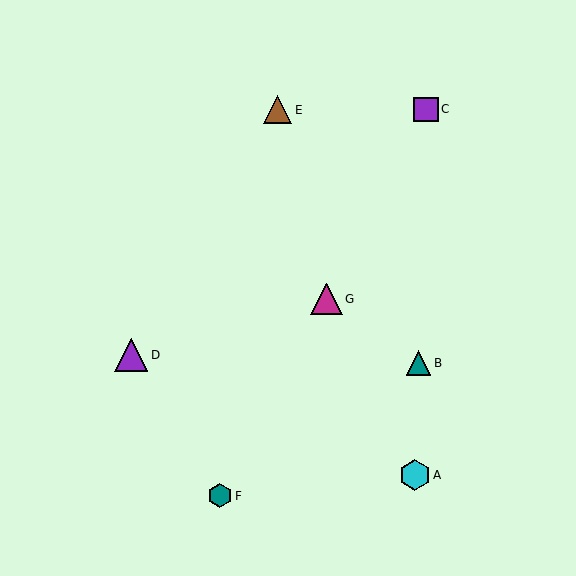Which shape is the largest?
The purple triangle (labeled D) is the largest.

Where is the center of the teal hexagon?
The center of the teal hexagon is at (220, 496).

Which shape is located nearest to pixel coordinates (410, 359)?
The teal triangle (labeled B) at (418, 363) is nearest to that location.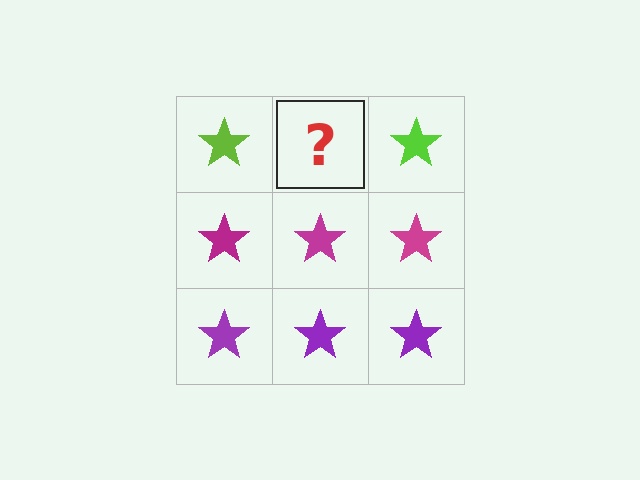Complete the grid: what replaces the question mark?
The question mark should be replaced with a lime star.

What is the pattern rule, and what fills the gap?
The rule is that each row has a consistent color. The gap should be filled with a lime star.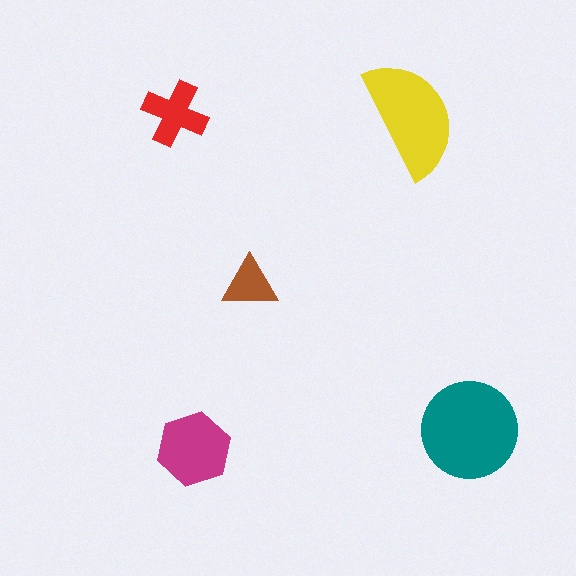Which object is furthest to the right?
The teal circle is rightmost.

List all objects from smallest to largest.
The brown triangle, the red cross, the magenta hexagon, the yellow semicircle, the teal circle.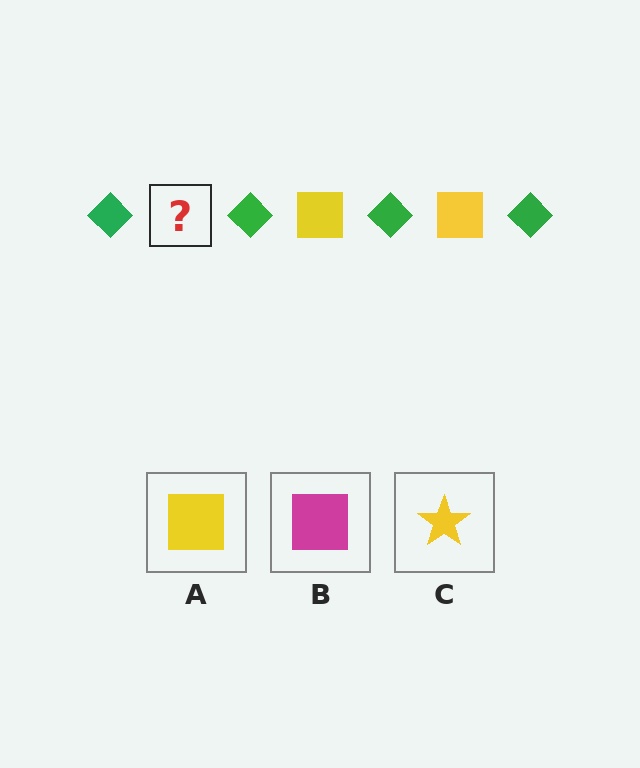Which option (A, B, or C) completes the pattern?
A.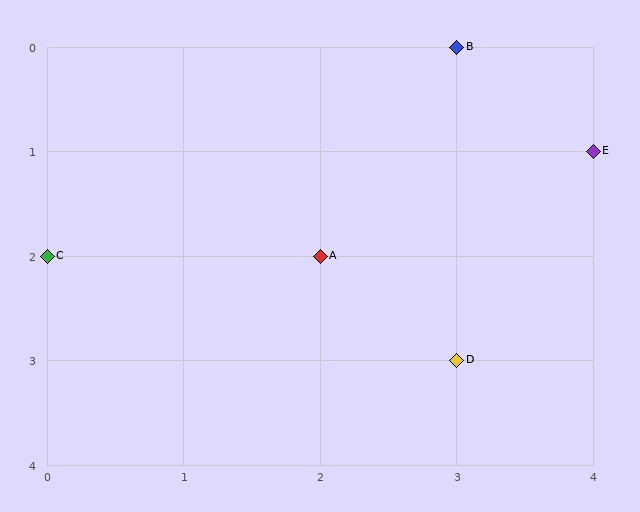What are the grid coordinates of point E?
Point E is at grid coordinates (4, 1).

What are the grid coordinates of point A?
Point A is at grid coordinates (2, 2).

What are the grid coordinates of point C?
Point C is at grid coordinates (0, 2).